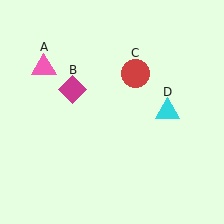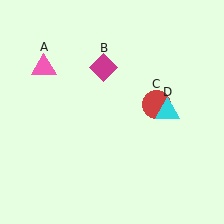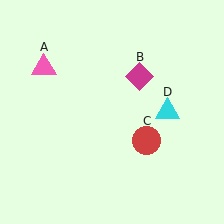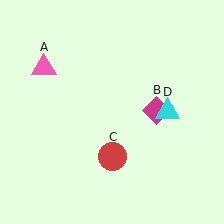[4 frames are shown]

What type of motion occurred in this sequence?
The magenta diamond (object B), red circle (object C) rotated clockwise around the center of the scene.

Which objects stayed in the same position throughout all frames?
Pink triangle (object A) and cyan triangle (object D) remained stationary.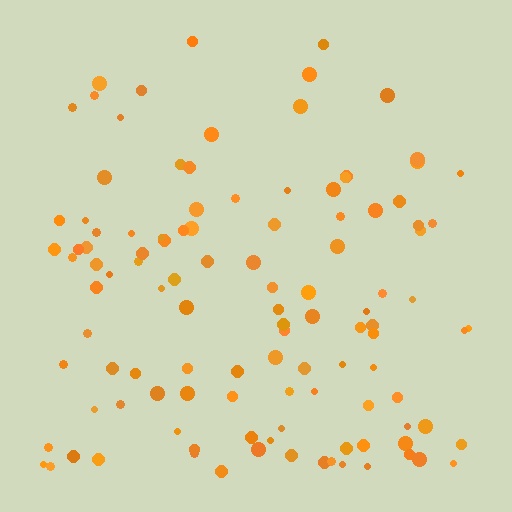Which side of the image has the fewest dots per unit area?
The top.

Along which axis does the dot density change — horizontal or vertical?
Vertical.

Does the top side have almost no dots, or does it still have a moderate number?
Still a moderate number, just noticeably fewer than the bottom.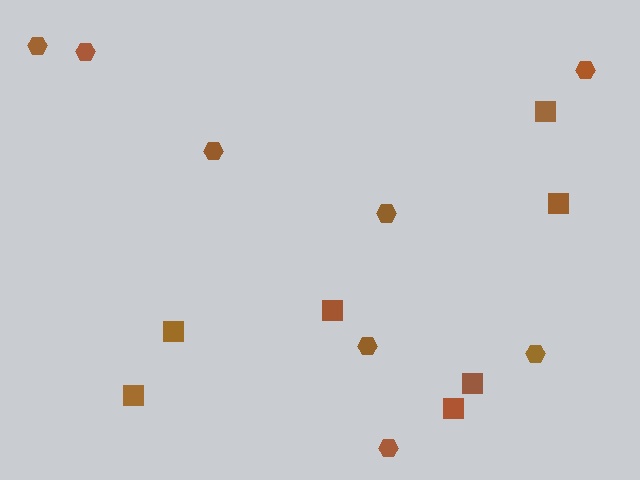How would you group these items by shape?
There are 2 groups: one group of hexagons (8) and one group of squares (7).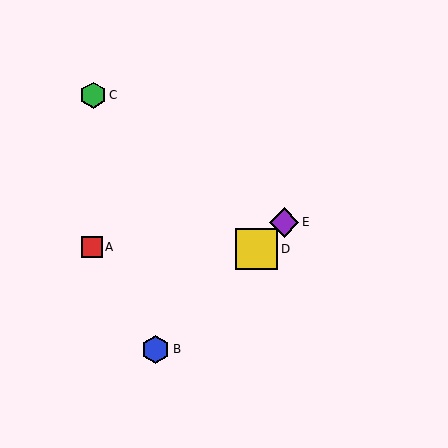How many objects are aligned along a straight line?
3 objects (B, D, E) are aligned along a straight line.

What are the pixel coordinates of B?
Object B is at (155, 349).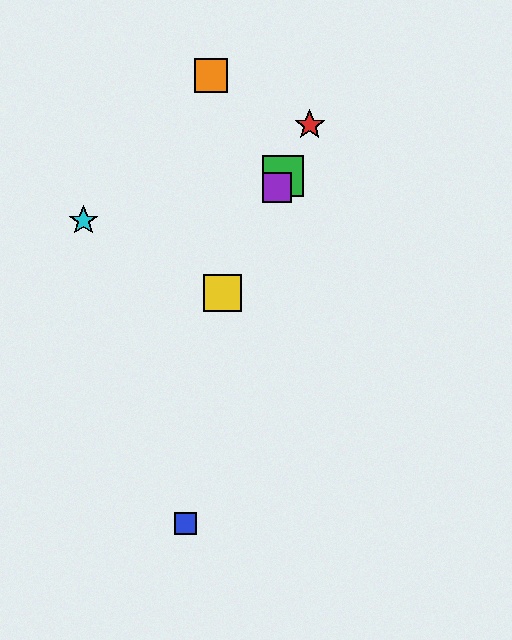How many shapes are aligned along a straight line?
4 shapes (the red star, the green square, the yellow square, the purple square) are aligned along a straight line.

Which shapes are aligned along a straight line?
The red star, the green square, the yellow square, the purple square are aligned along a straight line.